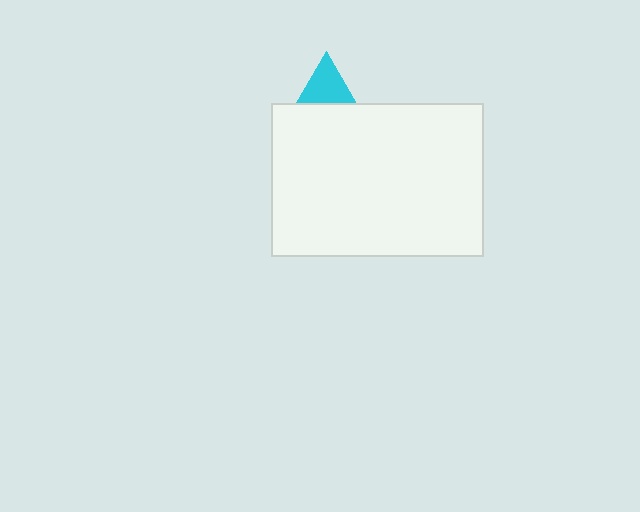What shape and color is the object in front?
The object in front is a white rectangle.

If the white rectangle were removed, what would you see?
You would see the complete cyan triangle.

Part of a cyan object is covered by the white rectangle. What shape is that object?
It is a triangle.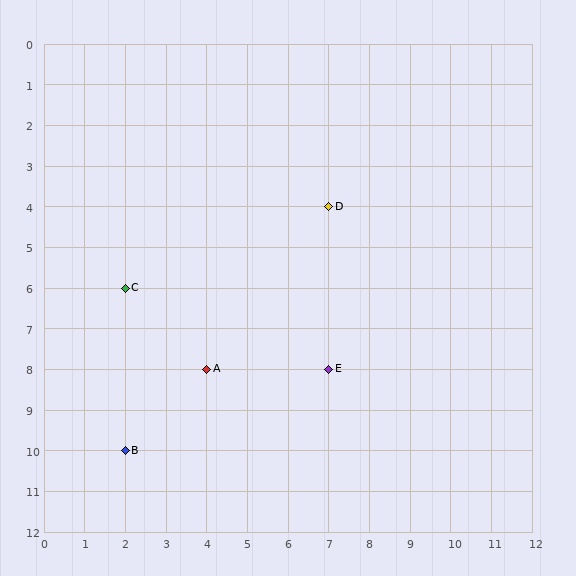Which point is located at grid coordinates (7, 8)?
Point E is at (7, 8).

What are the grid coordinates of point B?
Point B is at grid coordinates (2, 10).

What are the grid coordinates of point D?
Point D is at grid coordinates (7, 4).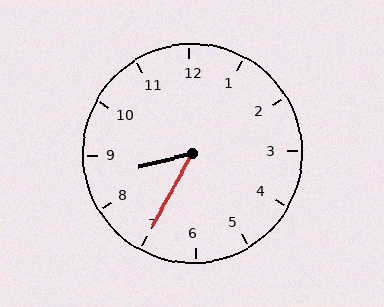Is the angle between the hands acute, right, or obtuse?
It is acute.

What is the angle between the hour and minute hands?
Approximately 48 degrees.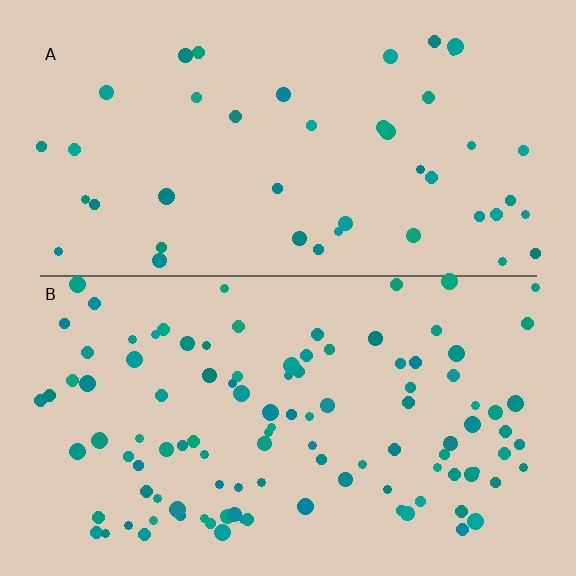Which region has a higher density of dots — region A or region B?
B (the bottom).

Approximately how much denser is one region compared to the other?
Approximately 2.4× — region B over region A.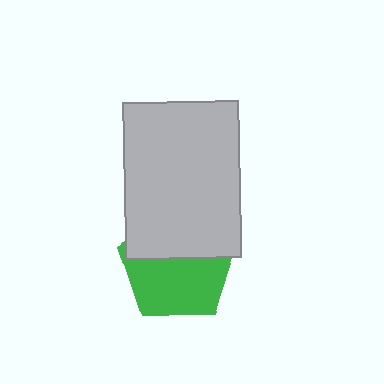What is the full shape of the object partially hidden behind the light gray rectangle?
The partially hidden object is a green pentagon.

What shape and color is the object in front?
The object in front is a light gray rectangle.